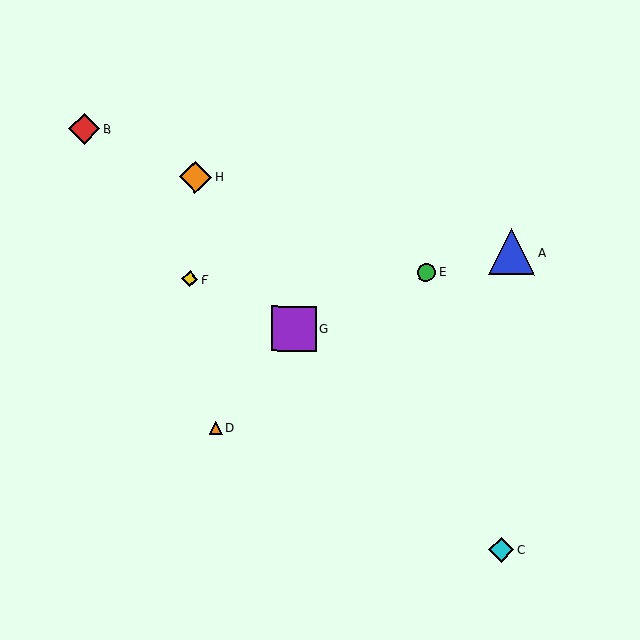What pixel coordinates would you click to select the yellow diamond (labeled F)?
Click at (190, 279) to select the yellow diamond F.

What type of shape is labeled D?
Shape D is an orange triangle.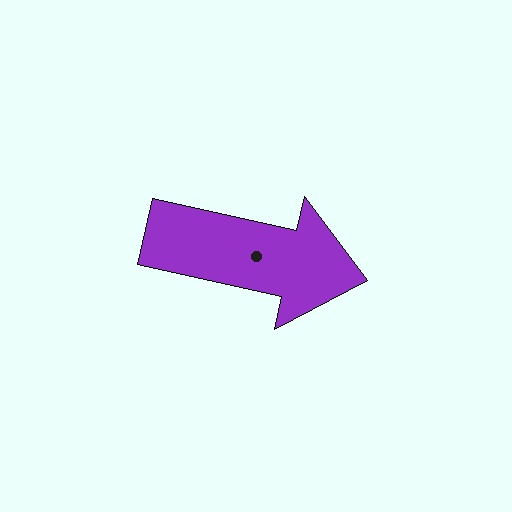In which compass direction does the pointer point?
East.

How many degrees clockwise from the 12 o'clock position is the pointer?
Approximately 102 degrees.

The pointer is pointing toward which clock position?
Roughly 3 o'clock.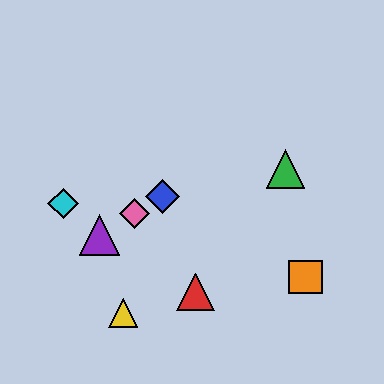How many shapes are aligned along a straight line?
3 shapes (the blue diamond, the purple triangle, the pink diamond) are aligned along a straight line.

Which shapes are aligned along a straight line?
The blue diamond, the purple triangle, the pink diamond are aligned along a straight line.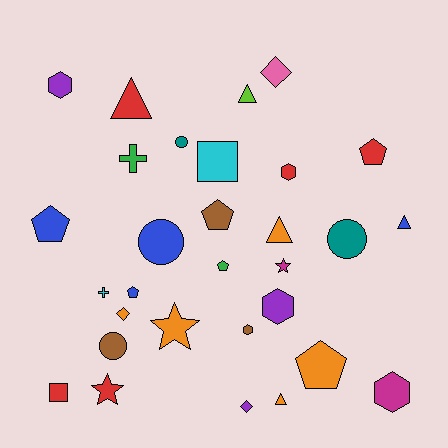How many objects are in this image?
There are 30 objects.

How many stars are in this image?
There are 3 stars.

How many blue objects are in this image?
There are 4 blue objects.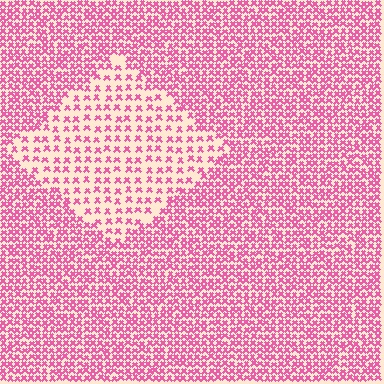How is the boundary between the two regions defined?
The boundary is defined by a change in element density (approximately 2.2x ratio). All elements are the same color, size, and shape.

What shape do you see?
I see a diamond.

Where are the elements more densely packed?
The elements are more densely packed outside the diamond boundary.